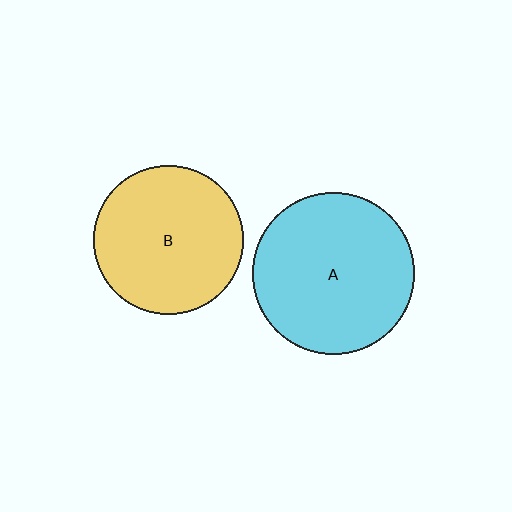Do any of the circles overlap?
No, none of the circles overlap.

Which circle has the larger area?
Circle A (cyan).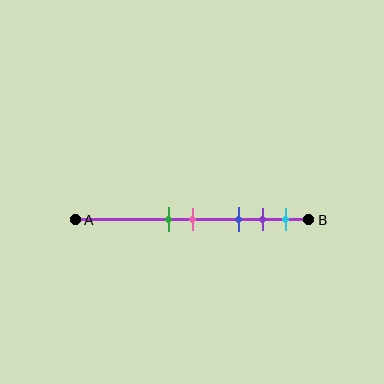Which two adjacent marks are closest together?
The green and pink marks are the closest adjacent pair.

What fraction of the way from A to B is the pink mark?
The pink mark is approximately 50% (0.5) of the way from A to B.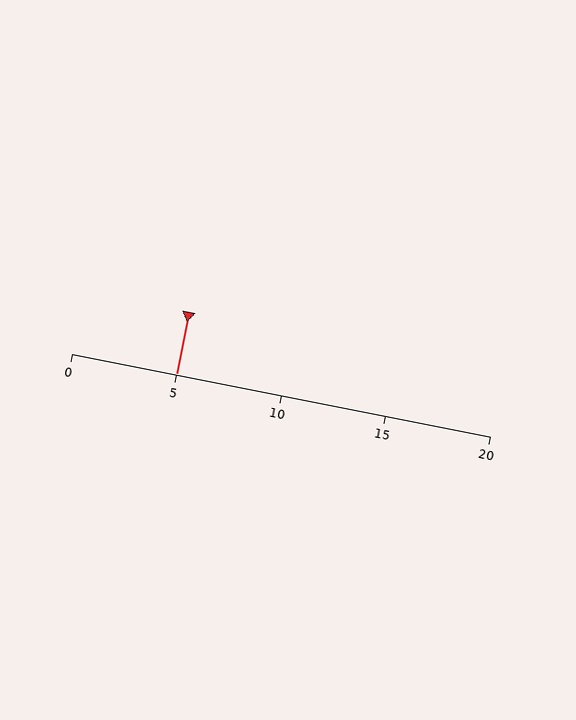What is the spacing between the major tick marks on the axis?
The major ticks are spaced 5 apart.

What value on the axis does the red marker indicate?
The marker indicates approximately 5.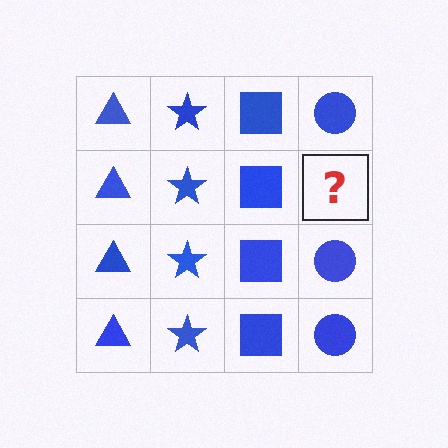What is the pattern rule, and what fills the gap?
The rule is that each column has a consistent shape. The gap should be filled with a blue circle.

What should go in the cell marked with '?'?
The missing cell should contain a blue circle.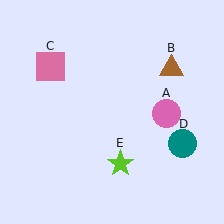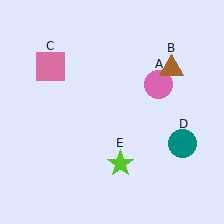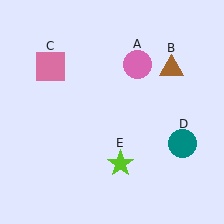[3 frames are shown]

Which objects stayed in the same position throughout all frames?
Brown triangle (object B) and pink square (object C) and teal circle (object D) and lime star (object E) remained stationary.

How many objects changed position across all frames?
1 object changed position: pink circle (object A).